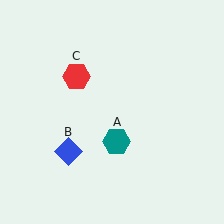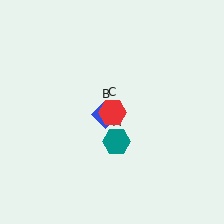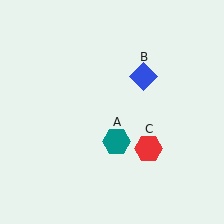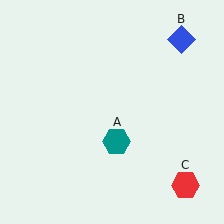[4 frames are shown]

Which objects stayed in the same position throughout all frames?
Teal hexagon (object A) remained stationary.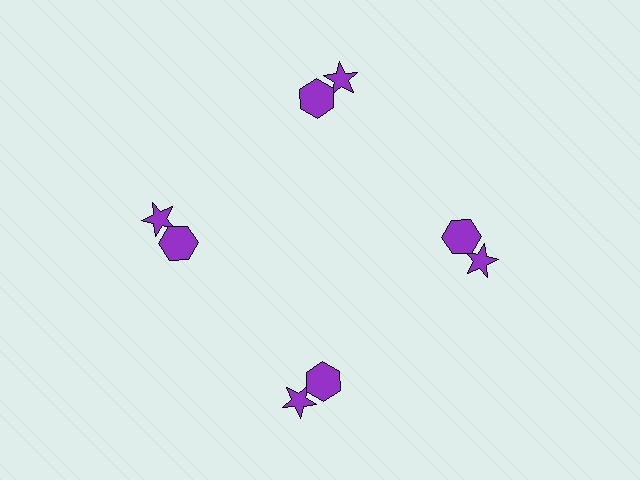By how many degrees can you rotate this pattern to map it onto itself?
The pattern maps onto itself every 90 degrees of rotation.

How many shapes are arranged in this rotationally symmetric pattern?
There are 8 shapes, arranged in 4 groups of 2.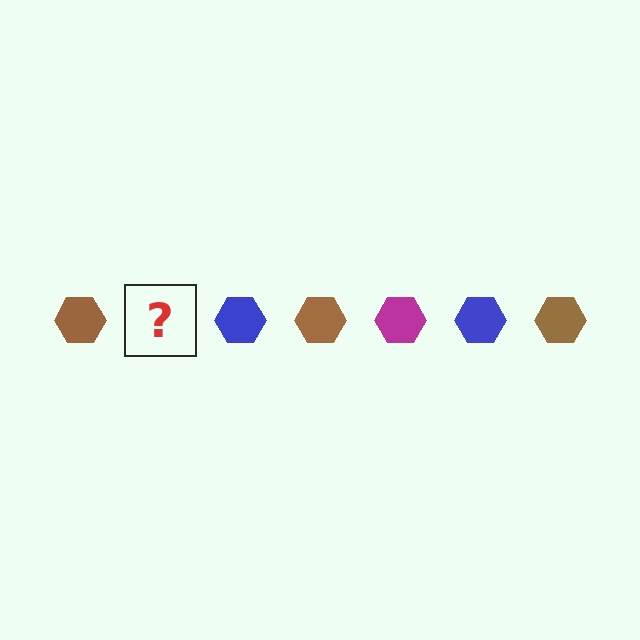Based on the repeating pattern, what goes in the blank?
The blank should be a magenta hexagon.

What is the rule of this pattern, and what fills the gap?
The rule is that the pattern cycles through brown, magenta, blue hexagons. The gap should be filled with a magenta hexagon.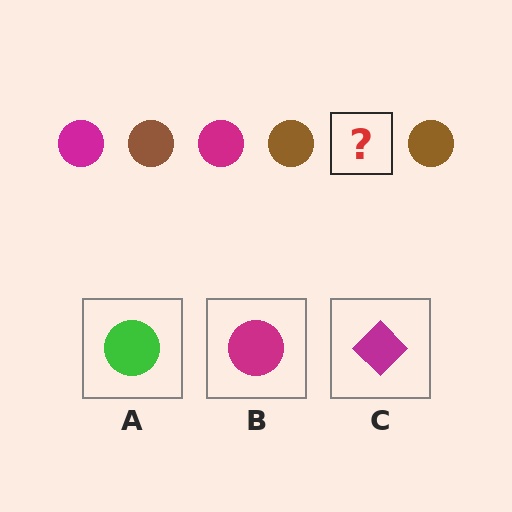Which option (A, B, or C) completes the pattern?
B.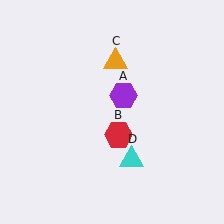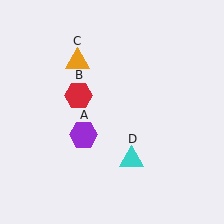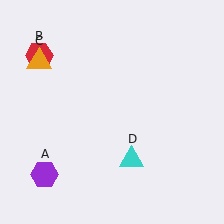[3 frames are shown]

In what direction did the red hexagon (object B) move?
The red hexagon (object B) moved up and to the left.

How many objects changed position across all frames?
3 objects changed position: purple hexagon (object A), red hexagon (object B), orange triangle (object C).